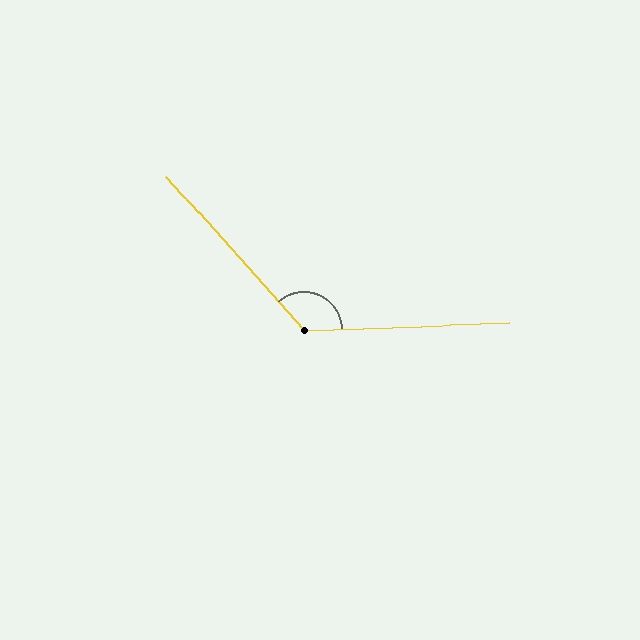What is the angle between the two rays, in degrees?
Approximately 130 degrees.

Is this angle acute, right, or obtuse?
It is obtuse.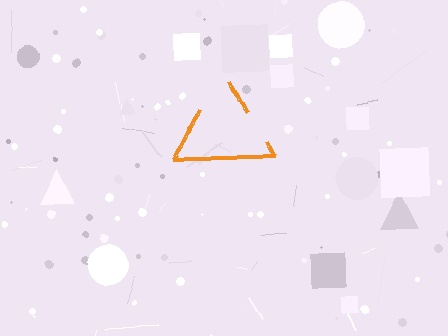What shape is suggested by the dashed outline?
The dashed outline suggests a triangle.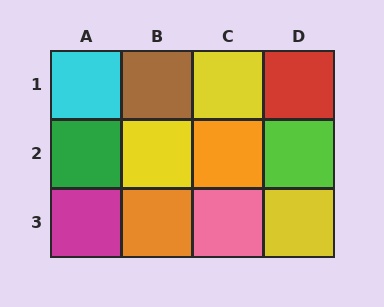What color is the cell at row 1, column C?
Yellow.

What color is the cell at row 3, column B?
Orange.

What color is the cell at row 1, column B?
Brown.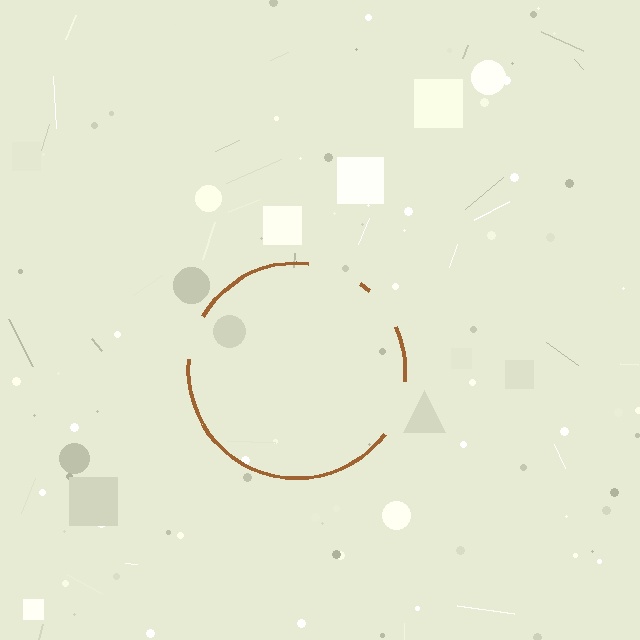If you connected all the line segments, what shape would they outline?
They would outline a circle.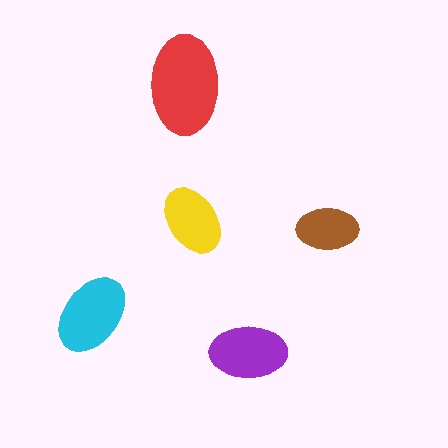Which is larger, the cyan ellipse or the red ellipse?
The red one.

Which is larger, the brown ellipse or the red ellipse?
The red one.